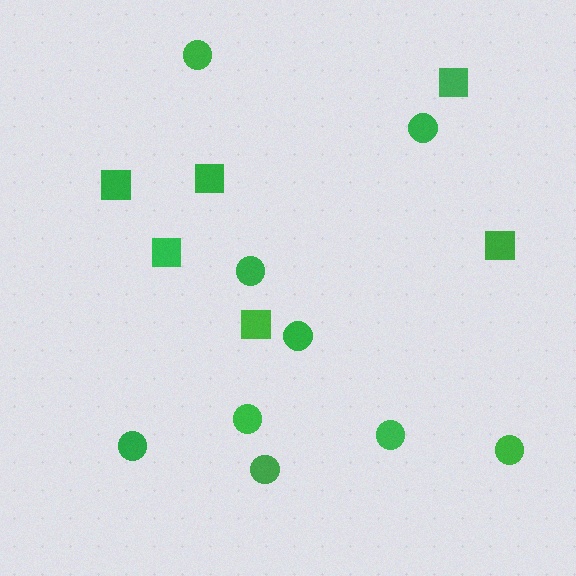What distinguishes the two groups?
There are 2 groups: one group of squares (6) and one group of circles (9).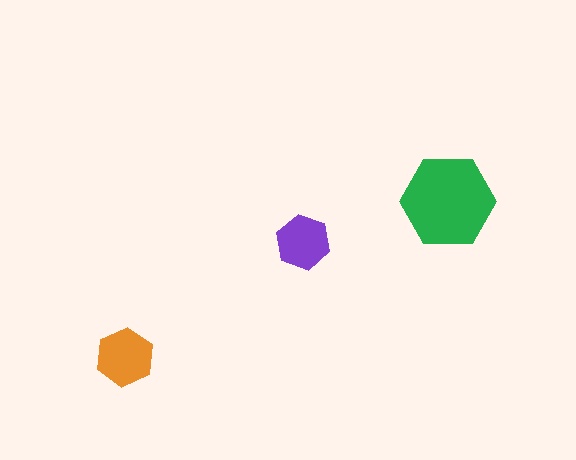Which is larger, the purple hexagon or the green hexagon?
The green one.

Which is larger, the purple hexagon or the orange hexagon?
The orange one.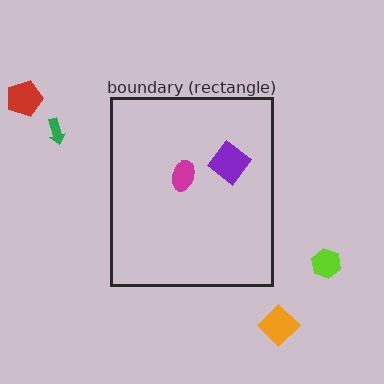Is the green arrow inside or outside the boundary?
Outside.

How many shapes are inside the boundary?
2 inside, 4 outside.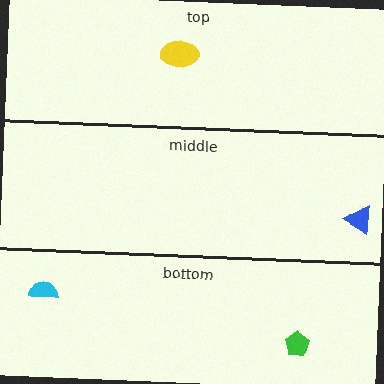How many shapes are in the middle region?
1.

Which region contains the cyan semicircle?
The bottom region.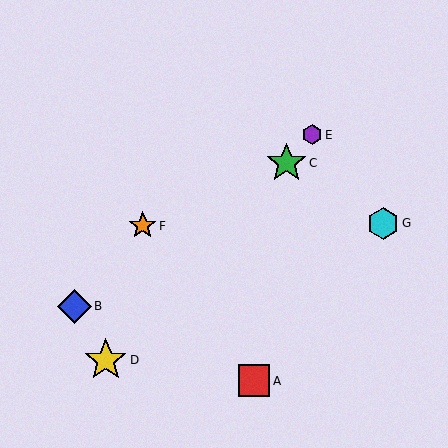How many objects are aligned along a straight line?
3 objects (C, D, E) are aligned along a straight line.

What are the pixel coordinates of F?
Object F is at (143, 226).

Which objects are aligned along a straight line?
Objects C, D, E are aligned along a straight line.